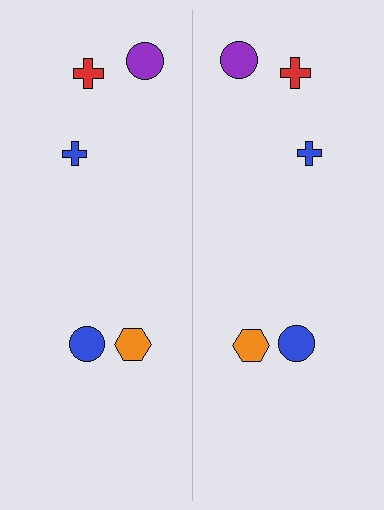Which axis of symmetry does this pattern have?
The pattern has a vertical axis of symmetry running through the center of the image.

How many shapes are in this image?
There are 10 shapes in this image.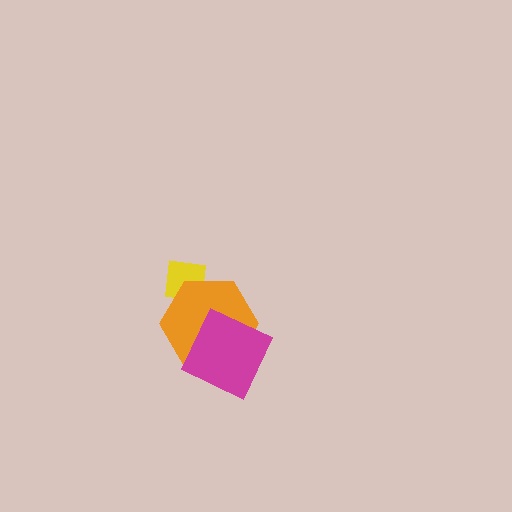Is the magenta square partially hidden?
No, no other shape covers it.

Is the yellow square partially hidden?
Yes, it is partially covered by another shape.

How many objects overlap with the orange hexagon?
2 objects overlap with the orange hexagon.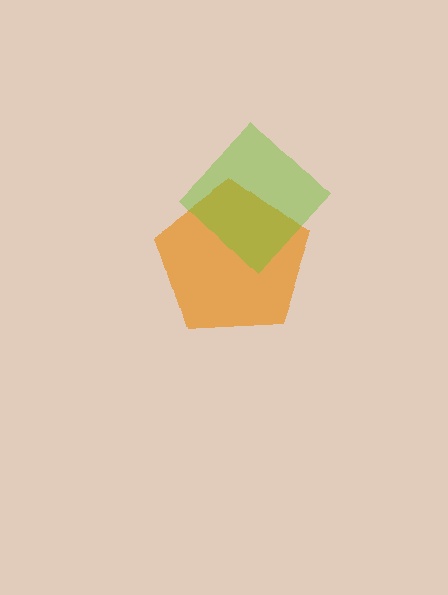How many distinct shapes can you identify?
There are 2 distinct shapes: an orange pentagon, a lime diamond.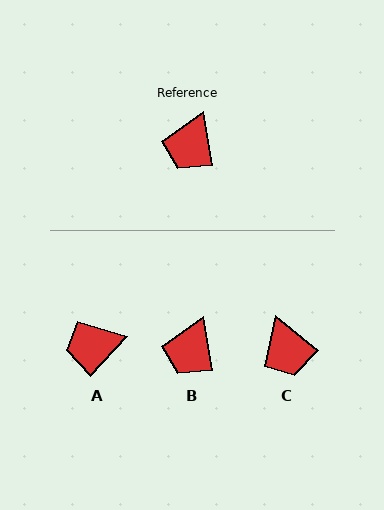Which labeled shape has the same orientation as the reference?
B.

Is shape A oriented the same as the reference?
No, it is off by about 52 degrees.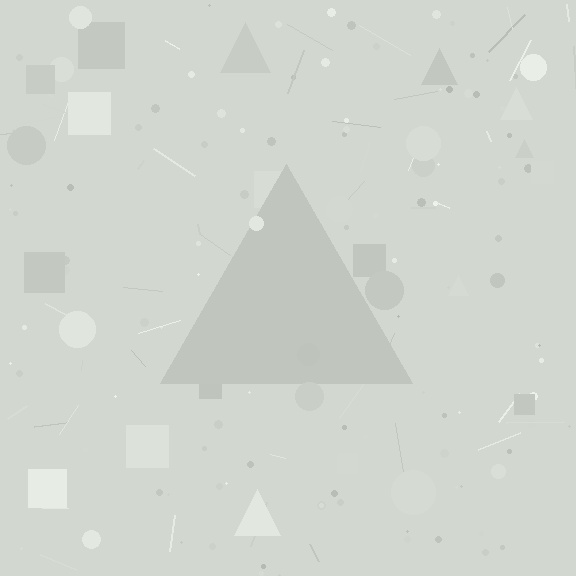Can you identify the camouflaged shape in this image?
The camouflaged shape is a triangle.